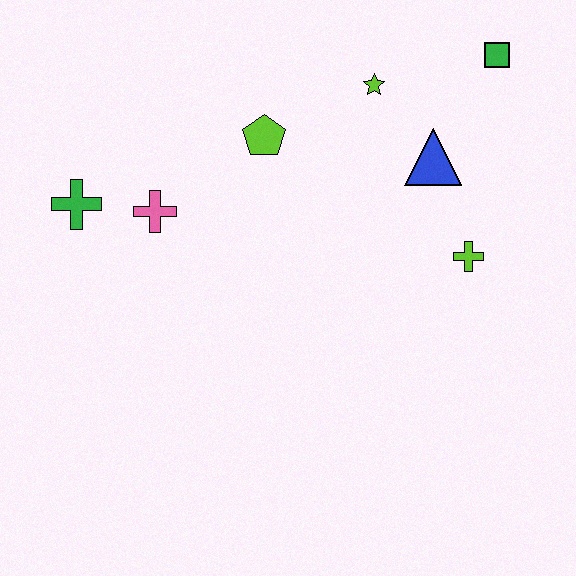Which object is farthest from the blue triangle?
The green cross is farthest from the blue triangle.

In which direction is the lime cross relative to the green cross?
The lime cross is to the right of the green cross.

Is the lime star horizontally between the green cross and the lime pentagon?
No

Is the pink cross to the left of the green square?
Yes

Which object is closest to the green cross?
The pink cross is closest to the green cross.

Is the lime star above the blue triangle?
Yes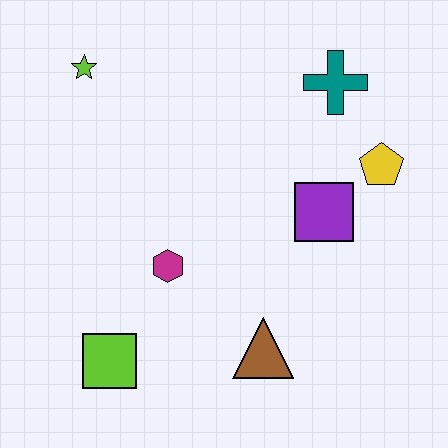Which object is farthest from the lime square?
The teal cross is farthest from the lime square.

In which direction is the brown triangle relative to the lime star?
The brown triangle is below the lime star.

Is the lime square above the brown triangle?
No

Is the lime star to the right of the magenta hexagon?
No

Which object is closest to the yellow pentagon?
The purple square is closest to the yellow pentagon.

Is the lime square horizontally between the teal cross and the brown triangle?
No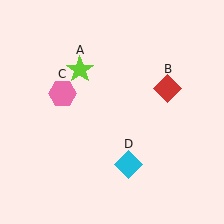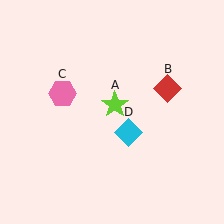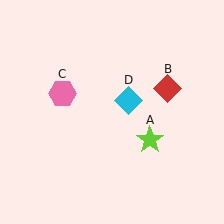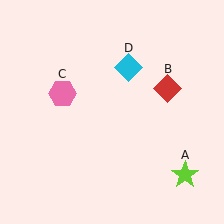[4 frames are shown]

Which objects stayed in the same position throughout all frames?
Red diamond (object B) and pink hexagon (object C) remained stationary.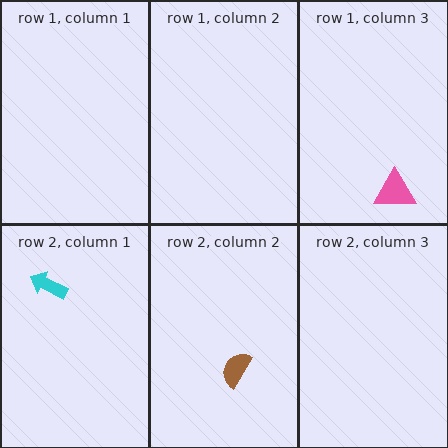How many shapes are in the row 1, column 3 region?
1.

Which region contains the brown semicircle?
The row 2, column 2 region.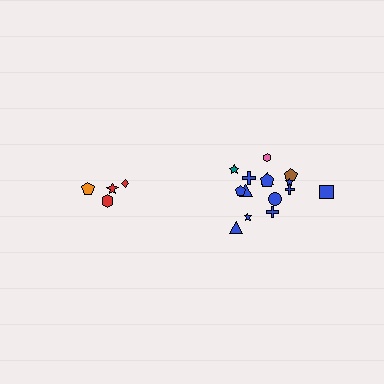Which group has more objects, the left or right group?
The right group.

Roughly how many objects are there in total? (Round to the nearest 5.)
Roughly 20 objects in total.